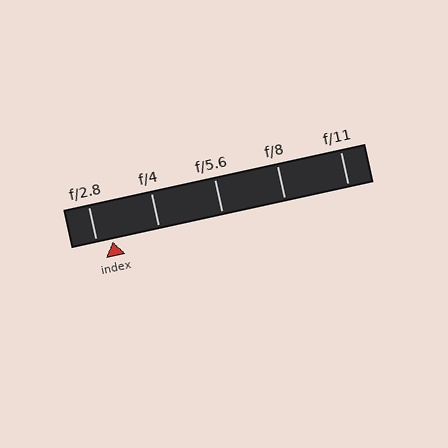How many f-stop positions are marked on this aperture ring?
There are 5 f-stop positions marked.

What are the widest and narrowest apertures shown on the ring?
The widest aperture shown is f/2.8 and the narrowest is f/11.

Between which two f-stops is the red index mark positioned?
The index mark is between f/2.8 and f/4.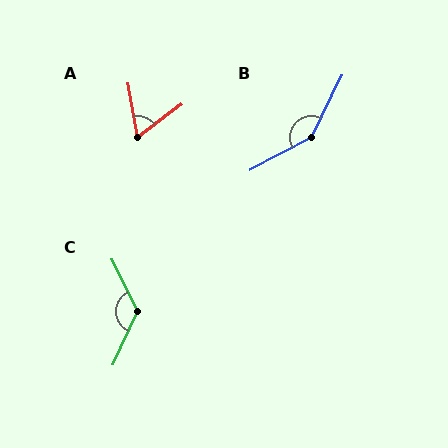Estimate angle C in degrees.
Approximately 129 degrees.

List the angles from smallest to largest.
A (63°), C (129°), B (144°).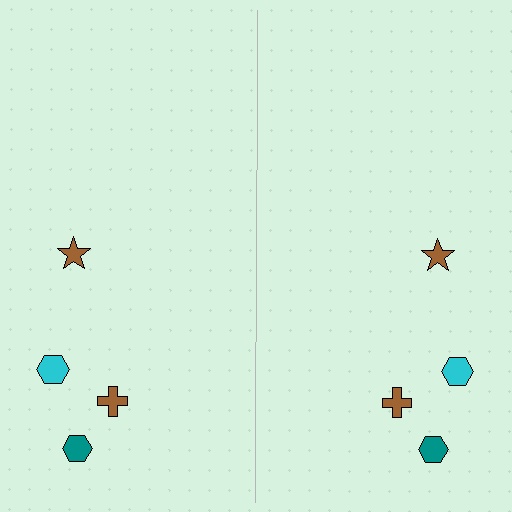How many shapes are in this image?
There are 8 shapes in this image.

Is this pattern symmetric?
Yes, this pattern has bilateral (reflection) symmetry.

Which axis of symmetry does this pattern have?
The pattern has a vertical axis of symmetry running through the center of the image.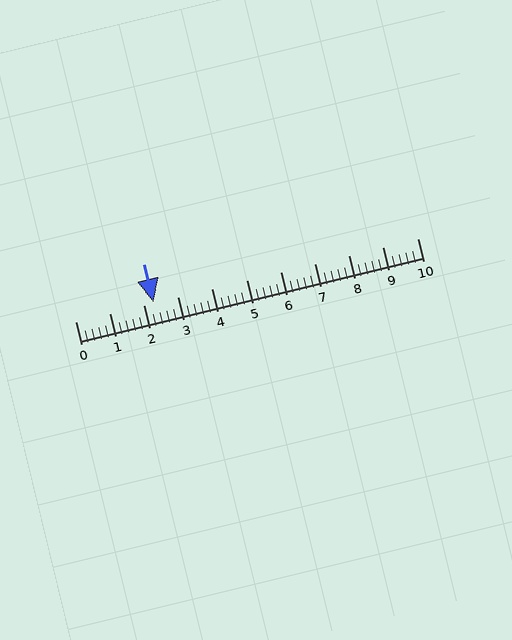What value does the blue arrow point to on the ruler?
The blue arrow points to approximately 2.3.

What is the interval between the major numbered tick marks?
The major tick marks are spaced 1 units apart.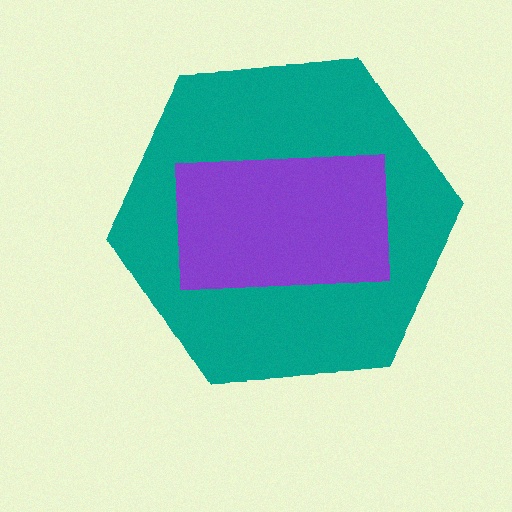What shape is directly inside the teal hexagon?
The purple rectangle.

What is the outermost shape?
The teal hexagon.